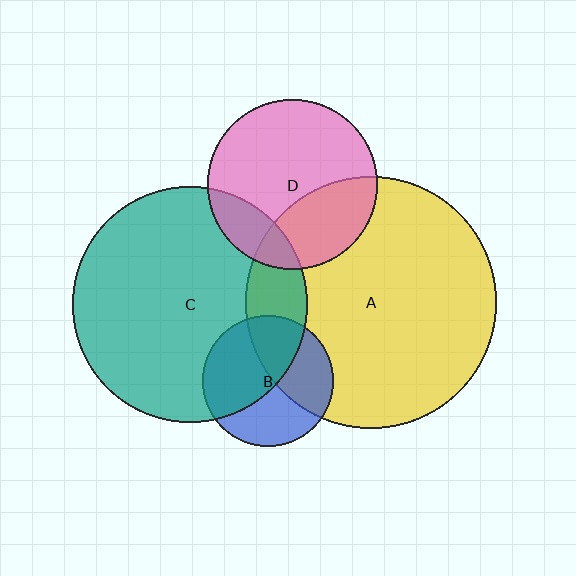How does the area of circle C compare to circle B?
Approximately 3.2 times.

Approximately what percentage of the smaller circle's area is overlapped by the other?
Approximately 50%.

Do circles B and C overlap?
Yes.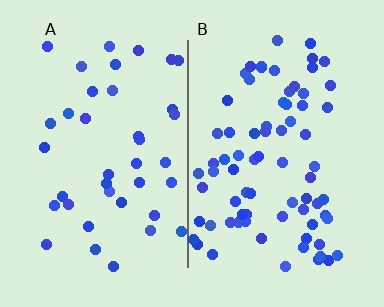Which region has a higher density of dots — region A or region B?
B (the right).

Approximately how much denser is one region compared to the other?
Approximately 1.9× — region B over region A.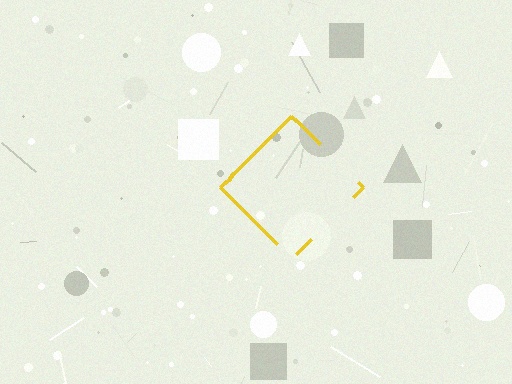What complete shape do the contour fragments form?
The contour fragments form a diamond.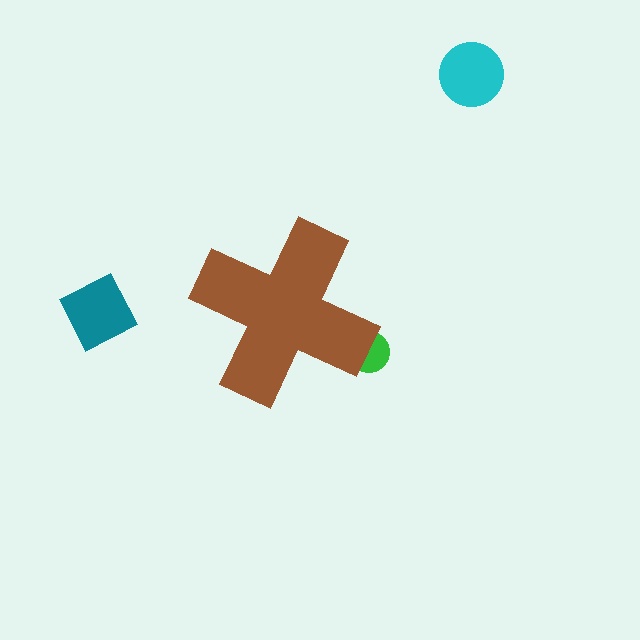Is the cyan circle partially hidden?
No, the cyan circle is fully visible.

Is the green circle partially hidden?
Yes, the green circle is partially hidden behind the brown cross.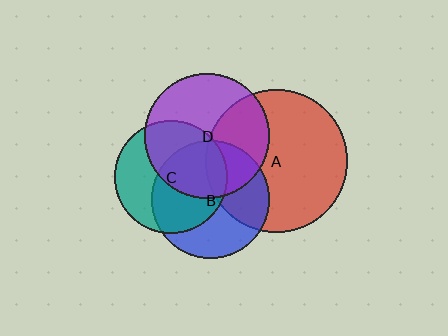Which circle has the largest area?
Circle A (red).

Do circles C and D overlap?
Yes.